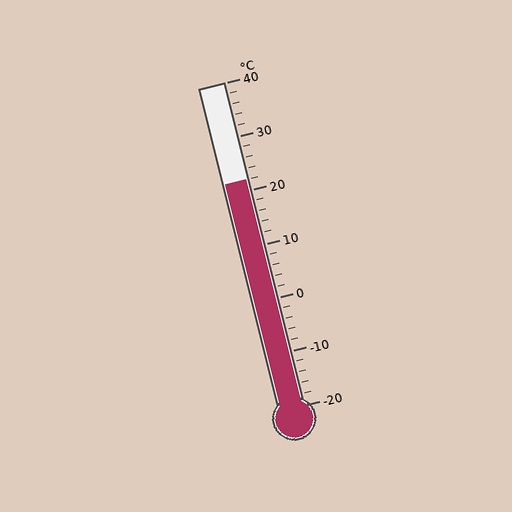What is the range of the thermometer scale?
The thermometer scale ranges from -20°C to 40°C.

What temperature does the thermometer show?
The thermometer shows approximately 22°C.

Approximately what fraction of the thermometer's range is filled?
The thermometer is filled to approximately 70% of its range.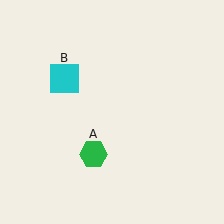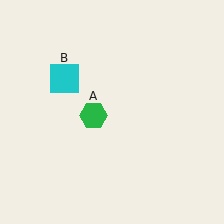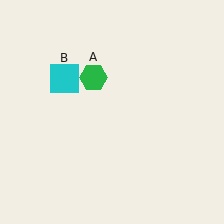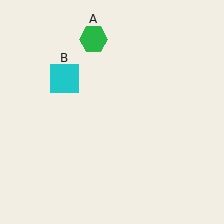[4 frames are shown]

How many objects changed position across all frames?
1 object changed position: green hexagon (object A).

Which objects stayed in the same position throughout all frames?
Cyan square (object B) remained stationary.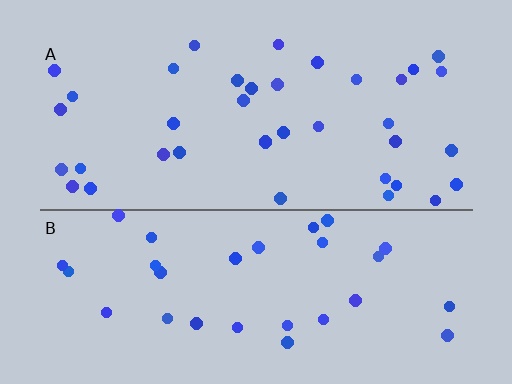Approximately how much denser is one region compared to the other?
Approximately 1.2× — region A over region B.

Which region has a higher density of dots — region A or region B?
A (the top).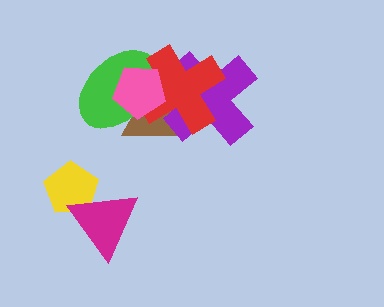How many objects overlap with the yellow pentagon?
1 object overlaps with the yellow pentagon.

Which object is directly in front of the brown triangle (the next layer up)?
The green ellipse is directly in front of the brown triangle.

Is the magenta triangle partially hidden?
No, no other shape covers it.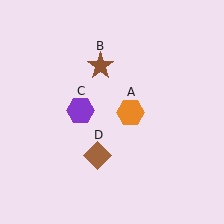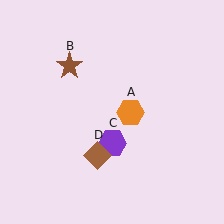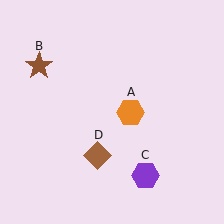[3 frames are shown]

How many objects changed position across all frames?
2 objects changed position: brown star (object B), purple hexagon (object C).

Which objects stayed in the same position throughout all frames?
Orange hexagon (object A) and brown diamond (object D) remained stationary.